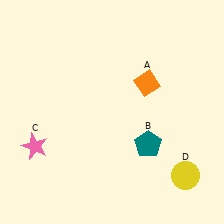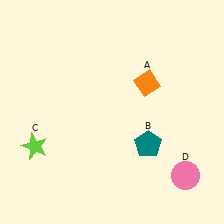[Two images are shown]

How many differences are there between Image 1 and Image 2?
There are 2 differences between the two images.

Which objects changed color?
C changed from pink to lime. D changed from yellow to pink.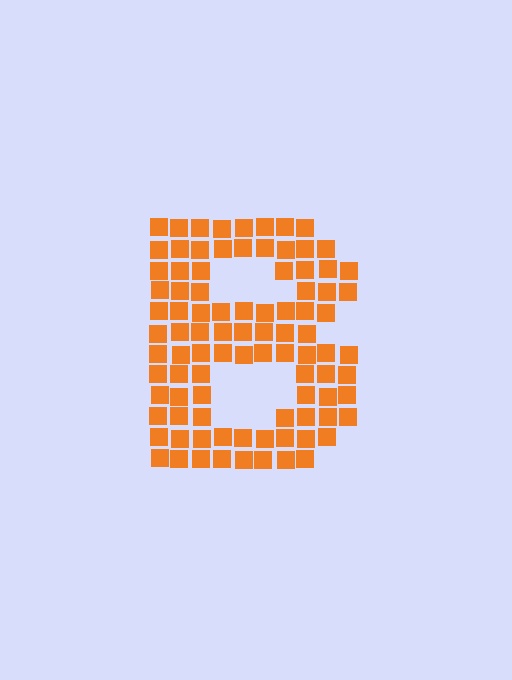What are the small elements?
The small elements are squares.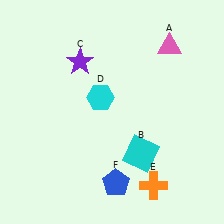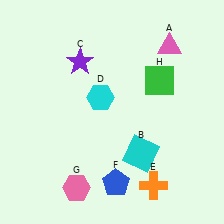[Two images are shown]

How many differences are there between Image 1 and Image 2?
There are 2 differences between the two images.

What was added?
A pink hexagon (G), a green square (H) were added in Image 2.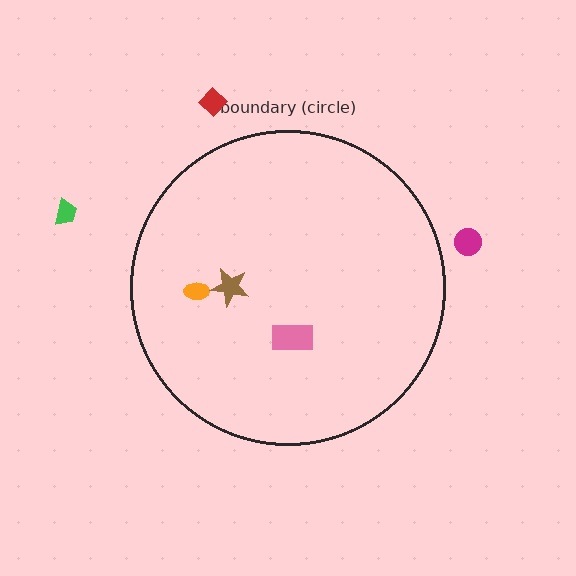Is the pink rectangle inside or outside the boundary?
Inside.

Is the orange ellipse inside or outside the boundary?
Inside.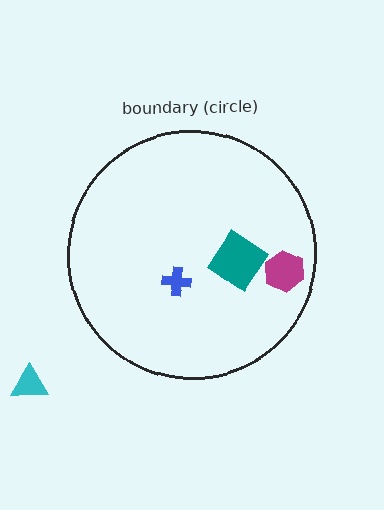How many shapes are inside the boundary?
3 inside, 1 outside.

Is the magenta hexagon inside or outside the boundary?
Inside.